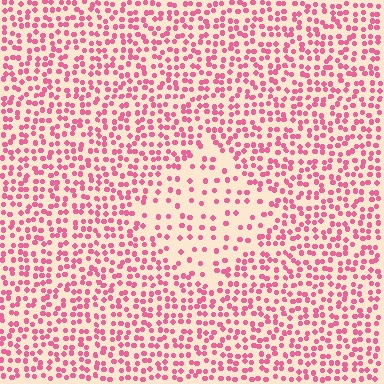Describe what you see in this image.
The image contains small pink elements arranged at two different densities. A diamond-shaped region is visible where the elements are less densely packed than the surrounding area.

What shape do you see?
I see a diamond.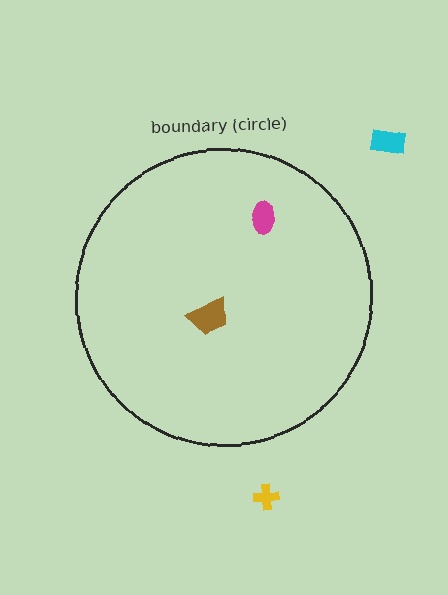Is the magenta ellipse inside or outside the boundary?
Inside.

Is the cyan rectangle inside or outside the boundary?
Outside.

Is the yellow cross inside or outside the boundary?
Outside.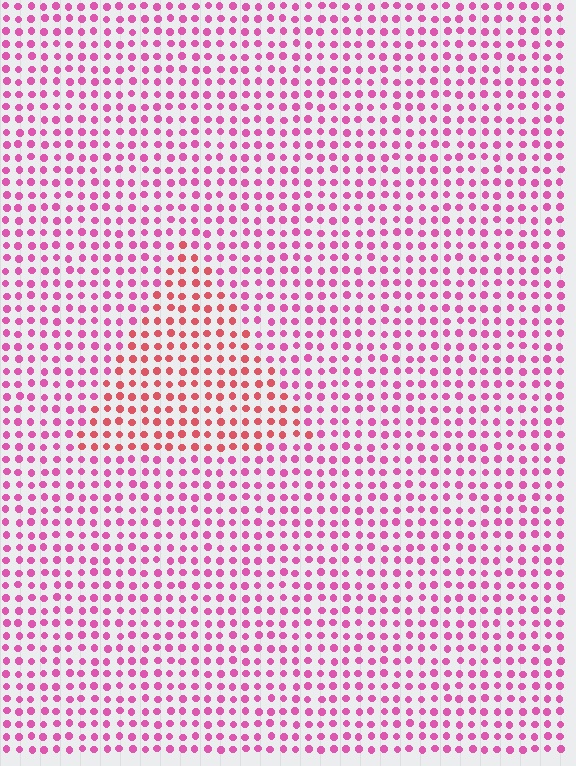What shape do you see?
I see a triangle.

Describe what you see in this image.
The image is filled with small pink elements in a uniform arrangement. A triangle-shaped region is visible where the elements are tinted to a slightly different hue, forming a subtle color boundary.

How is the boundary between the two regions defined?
The boundary is defined purely by a slight shift in hue (about 33 degrees). Spacing, size, and orientation are identical on both sides.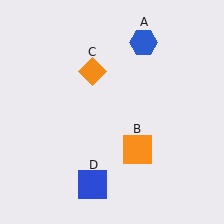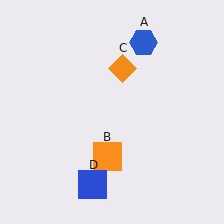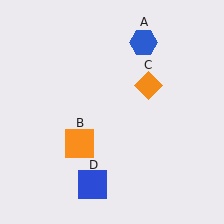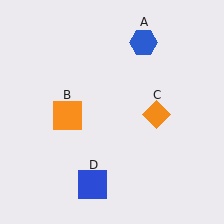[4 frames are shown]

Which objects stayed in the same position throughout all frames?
Blue hexagon (object A) and blue square (object D) remained stationary.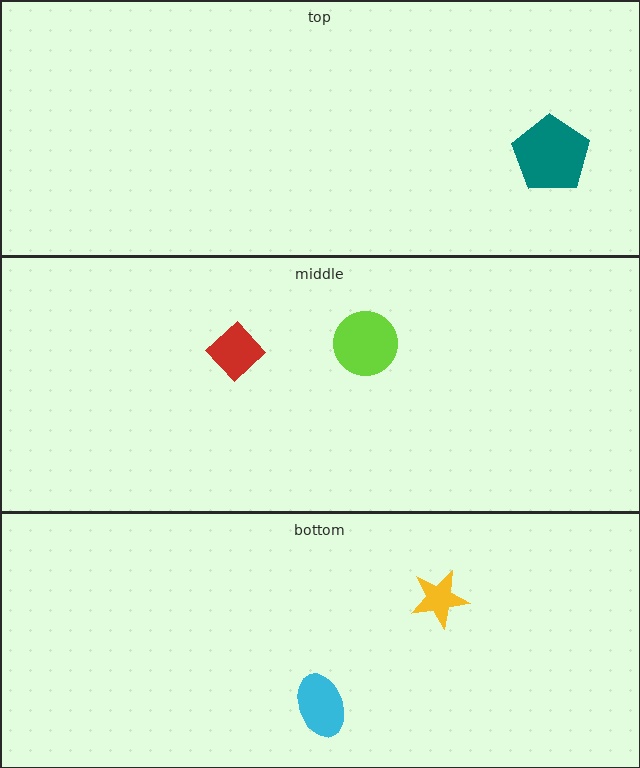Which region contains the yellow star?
The bottom region.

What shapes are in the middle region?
The red diamond, the lime circle.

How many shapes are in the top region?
1.